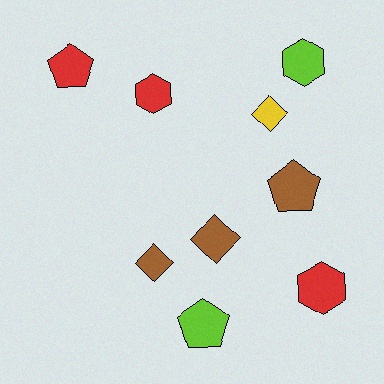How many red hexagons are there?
There are 2 red hexagons.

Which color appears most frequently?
Brown, with 3 objects.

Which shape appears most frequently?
Pentagon, with 3 objects.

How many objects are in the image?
There are 9 objects.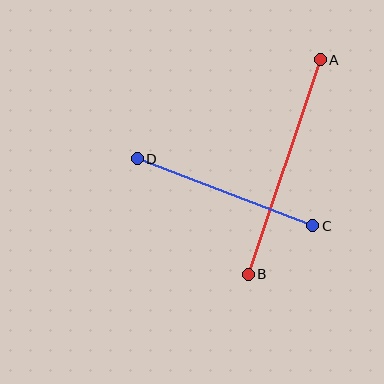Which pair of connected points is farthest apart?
Points A and B are farthest apart.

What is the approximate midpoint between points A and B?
The midpoint is at approximately (284, 167) pixels.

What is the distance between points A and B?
The distance is approximately 226 pixels.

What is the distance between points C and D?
The distance is approximately 188 pixels.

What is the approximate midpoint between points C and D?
The midpoint is at approximately (225, 192) pixels.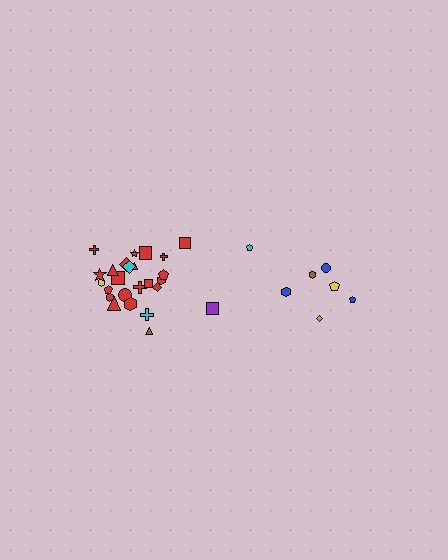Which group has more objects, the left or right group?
The left group.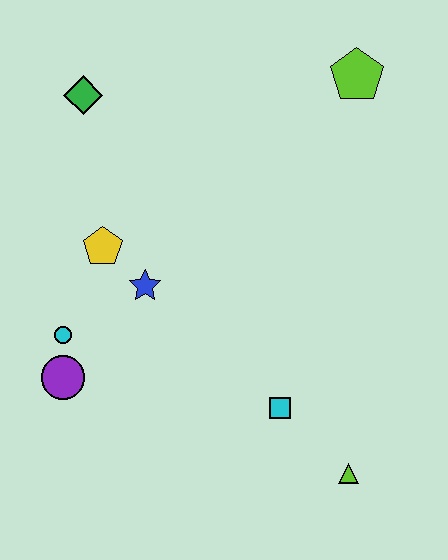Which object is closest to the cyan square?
The lime triangle is closest to the cyan square.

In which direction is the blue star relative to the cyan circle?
The blue star is to the right of the cyan circle.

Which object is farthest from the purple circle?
The lime pentagon is farthest from the purple circle.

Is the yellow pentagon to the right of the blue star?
No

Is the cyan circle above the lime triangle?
Yes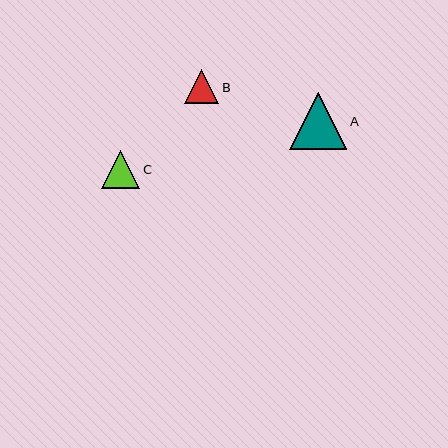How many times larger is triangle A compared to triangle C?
Triangle A is approximately 1.5 times the size of triangle C.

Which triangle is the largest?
Triangle A is the largest with a size of approximately 57 pixels.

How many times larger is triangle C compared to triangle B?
Triangle C is approximately 1.1 times the size of triangle B.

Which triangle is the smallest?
Triangle B is the smallest with a size of approximately 34 pixels.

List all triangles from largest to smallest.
From largest to smallest: A, C, B.